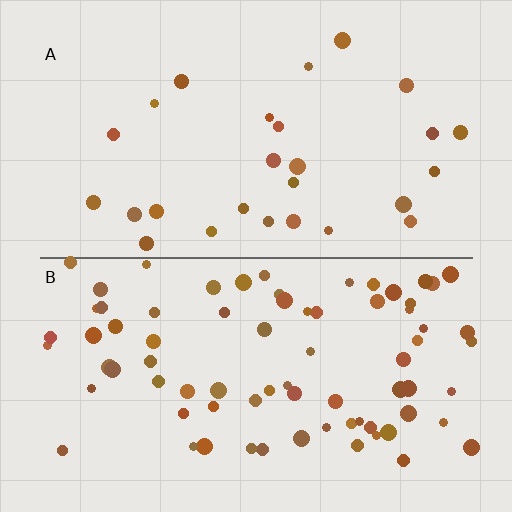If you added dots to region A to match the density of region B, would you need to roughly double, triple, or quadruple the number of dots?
Approximately triple.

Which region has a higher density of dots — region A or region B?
B (the bottom).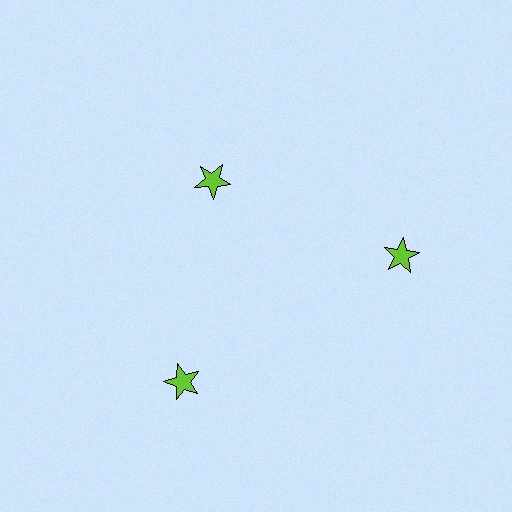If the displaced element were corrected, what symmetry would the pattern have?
It would have 3-fold rotational symmetry — the pattern would map onto itself every 120 degrees.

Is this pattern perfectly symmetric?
No. The 3 lime stars are arranged in a ring, but one element near the 11 o'clock position is pulled inward toward the center, breaking the 3-fold rotational symmetry.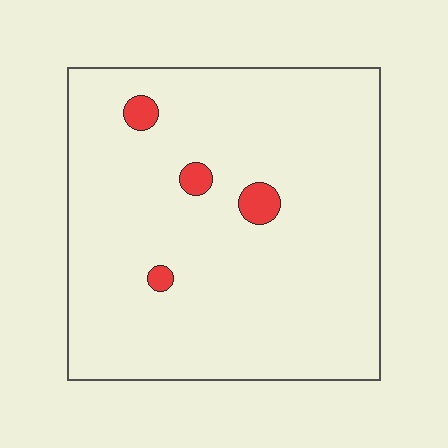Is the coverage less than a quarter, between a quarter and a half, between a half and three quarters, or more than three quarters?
Less than a quarter.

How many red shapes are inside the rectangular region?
4.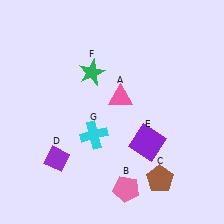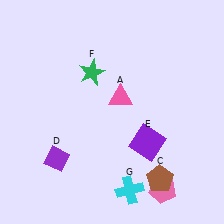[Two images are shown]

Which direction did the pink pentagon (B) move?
The pink pentagon (B) moved right.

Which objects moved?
The objects that moved are: the pink pentagon (B), the cyan cross (G).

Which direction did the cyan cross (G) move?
The cyan cross (G) moved down.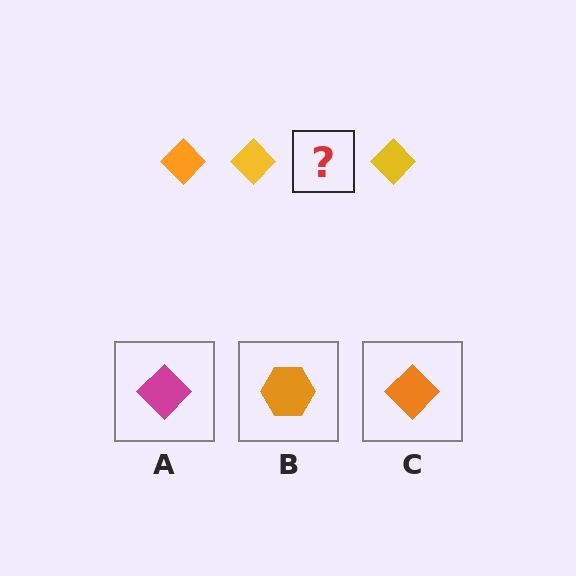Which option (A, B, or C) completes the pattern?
C.